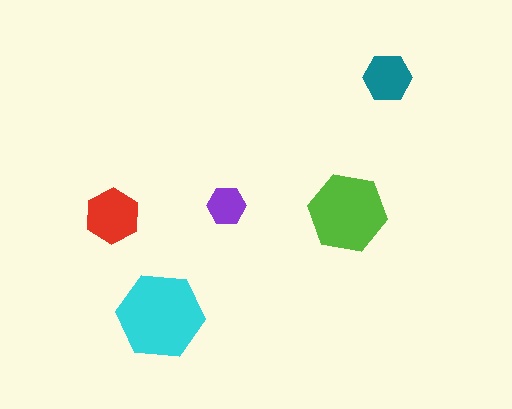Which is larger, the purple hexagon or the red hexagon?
The red one.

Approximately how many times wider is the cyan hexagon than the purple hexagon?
About 2 times wider.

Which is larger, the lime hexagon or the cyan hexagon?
The cyan one.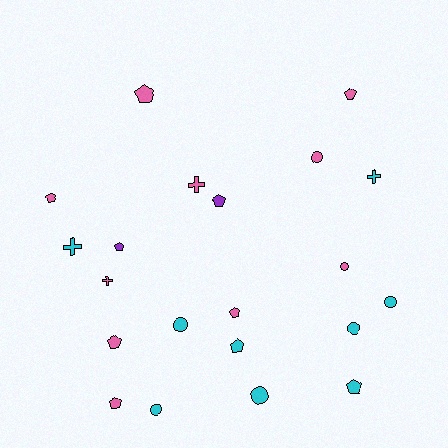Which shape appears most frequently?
Pentagon, with 10 objects.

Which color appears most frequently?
Pink, with 10 objects.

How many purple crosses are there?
There are no purple crosses.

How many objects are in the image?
There are 21 objects.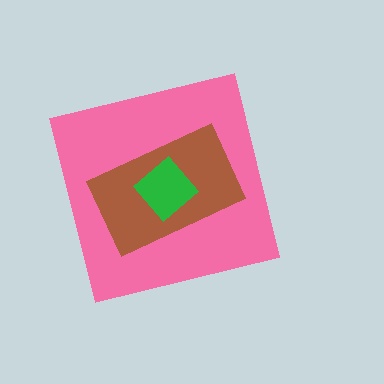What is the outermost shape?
The pink square.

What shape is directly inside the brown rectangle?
The green diamond.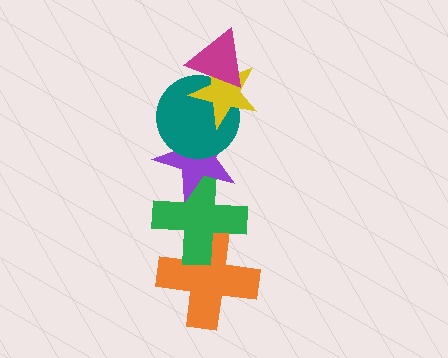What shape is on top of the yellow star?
The magenta triangle is on top of the yellow star.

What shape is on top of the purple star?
The teal circle is on top of the purple star.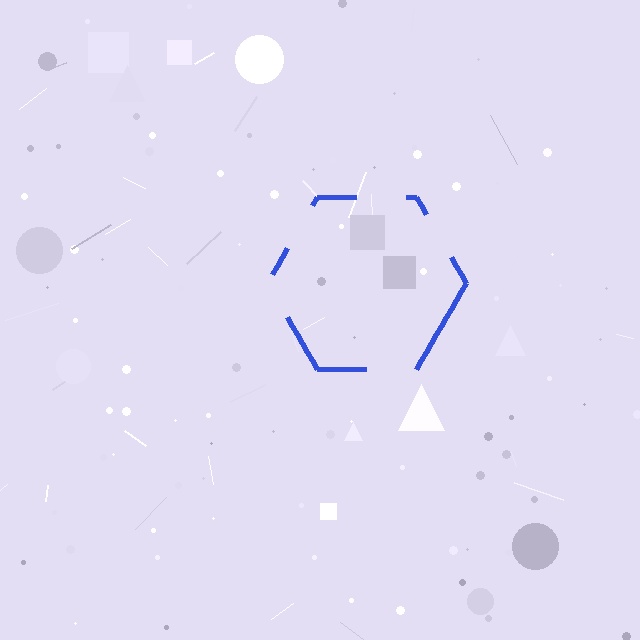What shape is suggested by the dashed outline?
The dashed outline suggests a hexagon.